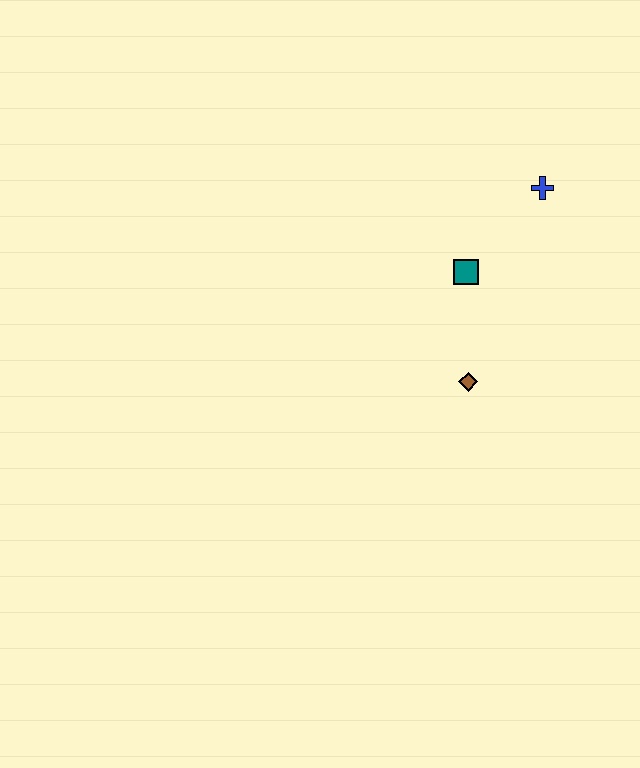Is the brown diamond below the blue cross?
Yes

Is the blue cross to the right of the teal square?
Yes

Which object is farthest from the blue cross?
The brown diamond is farthest from the blue cross.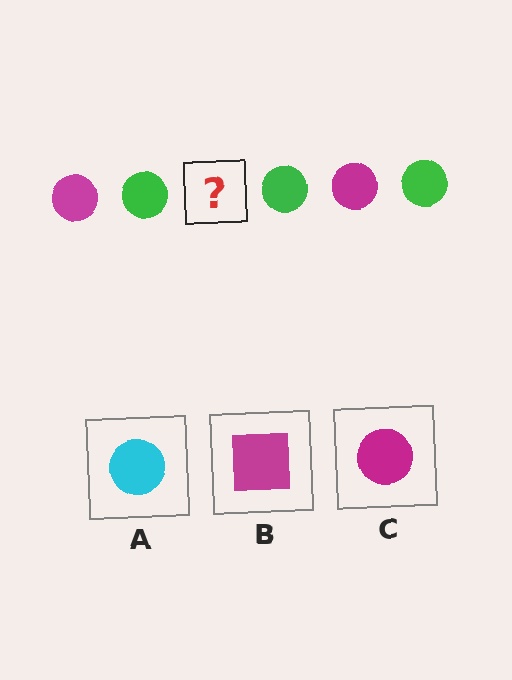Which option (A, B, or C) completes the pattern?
C.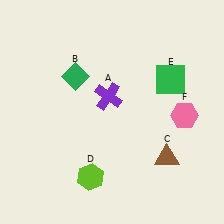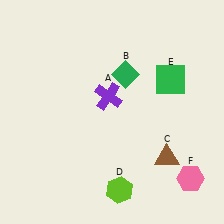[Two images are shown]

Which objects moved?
The objects that moved are: the green diamond (B), the lime hexagon (D), the pink hexagon (F).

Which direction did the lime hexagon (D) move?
The lime hexagon (D) moved right.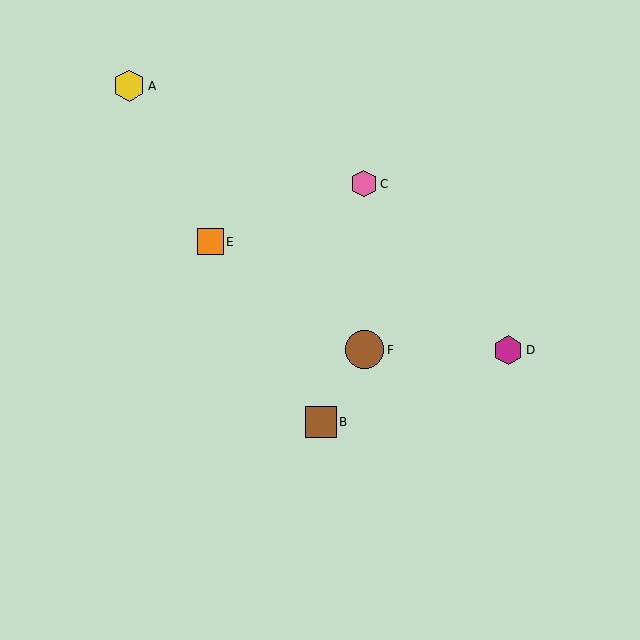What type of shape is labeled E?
Shape E is an orange square.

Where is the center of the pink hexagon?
The center of the pink hexagon is at (364, 184).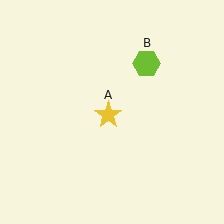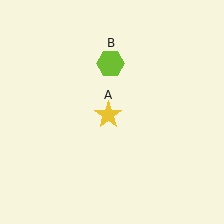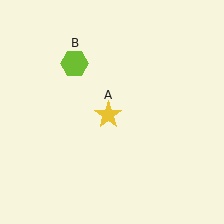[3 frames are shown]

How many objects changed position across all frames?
1 object changed position: lime hexagon (object B).